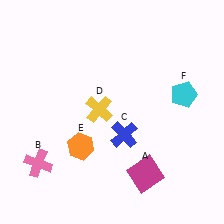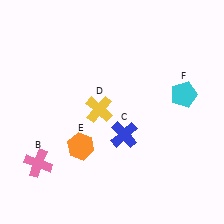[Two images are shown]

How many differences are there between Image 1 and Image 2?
There is 1 difference between the two images.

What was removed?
The magenta square (A) was removed in Image 2.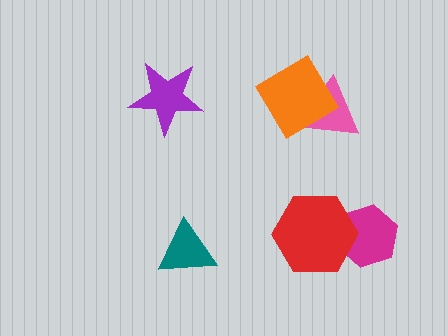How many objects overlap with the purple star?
0 objects overlap with the purple star.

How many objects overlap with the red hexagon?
1 object overlaps with the red hexagon.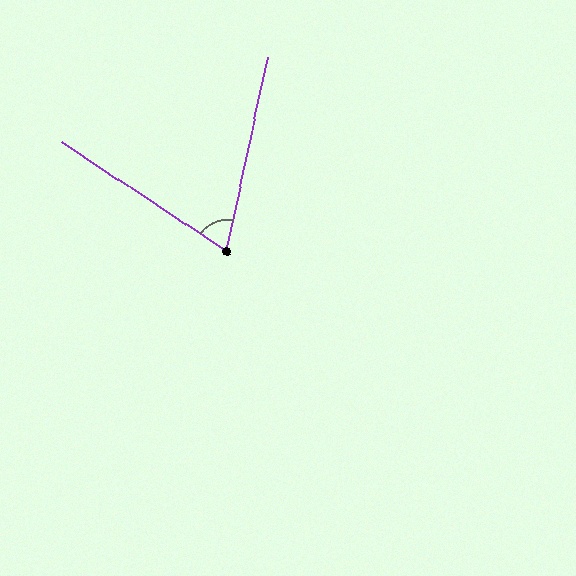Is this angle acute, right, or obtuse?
It is acute.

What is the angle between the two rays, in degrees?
Approximately 68 degrees.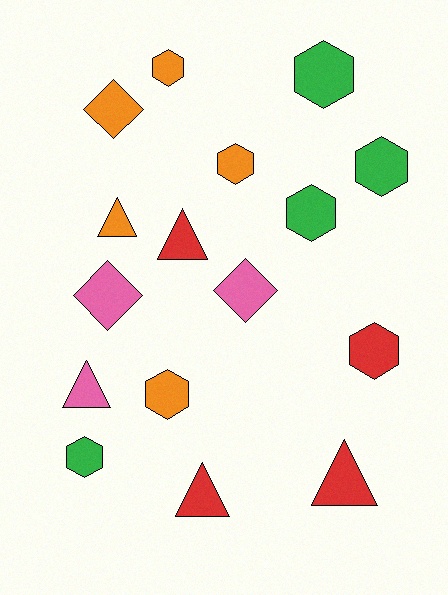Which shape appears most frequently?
Hexagon, with 8 objects.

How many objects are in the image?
There are 16 objects.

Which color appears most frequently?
Orange, with 5 objects.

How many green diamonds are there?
There are no green diamonds.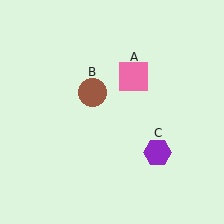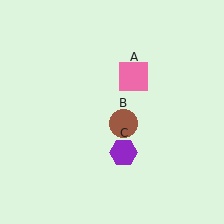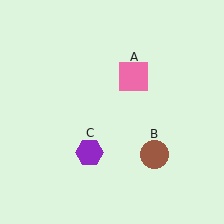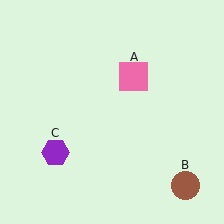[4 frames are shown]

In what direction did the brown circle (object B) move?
The brown circle (object B) moved down and to the right.